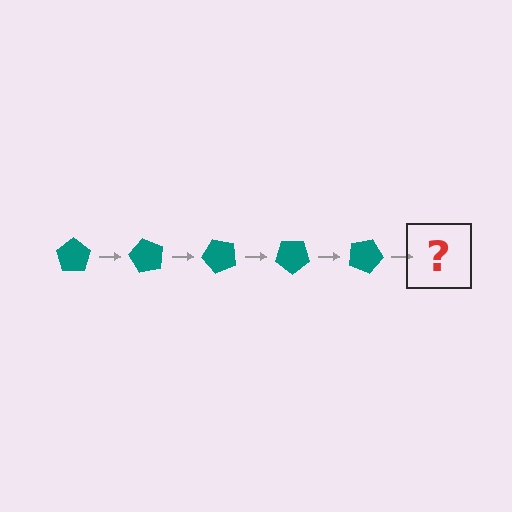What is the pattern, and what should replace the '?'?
The pattern is that the pentagon rotates 60 degrees each step. The '?' should be a teal pentagon rotated 300 degrees.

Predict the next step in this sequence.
The next step is a teal pentagon rotated 300 degrees.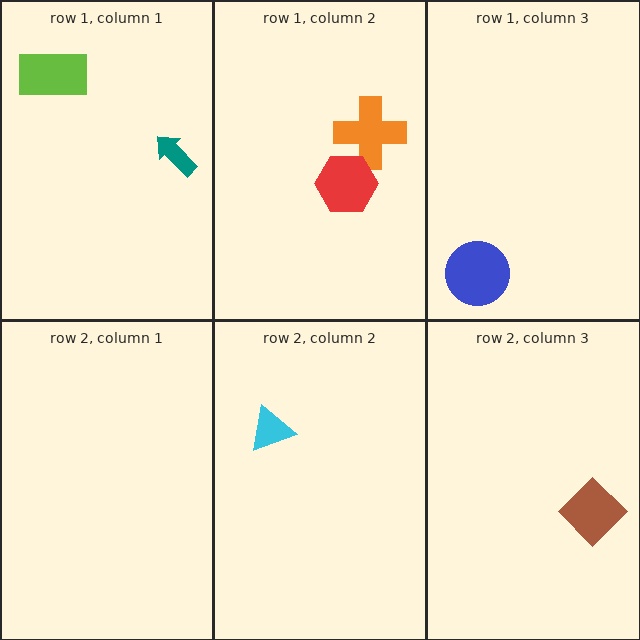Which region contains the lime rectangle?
The row 1, column 1 region.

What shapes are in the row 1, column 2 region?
The orange cross, the red hexagon.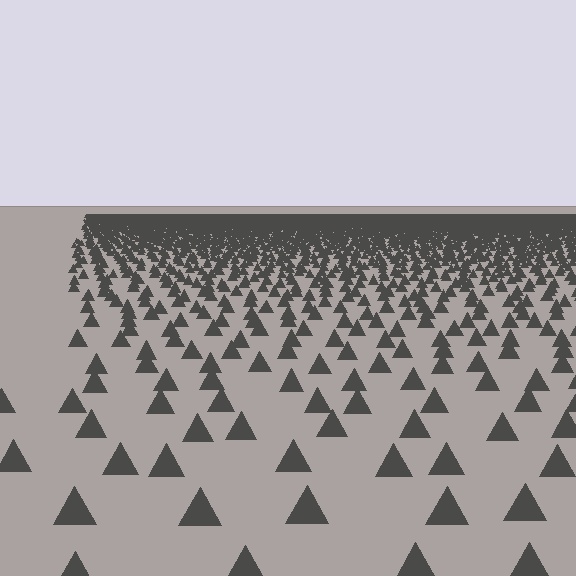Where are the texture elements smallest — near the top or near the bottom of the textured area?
Near the top.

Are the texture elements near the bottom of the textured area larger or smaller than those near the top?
Larger. Near the bottom, elements are closer to the viewer and appear at a bigger on-screen size.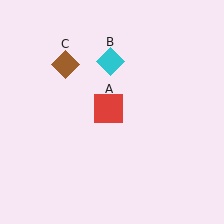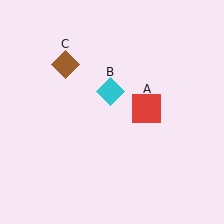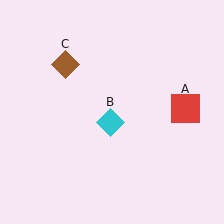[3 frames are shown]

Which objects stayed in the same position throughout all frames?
Brown diamond (object C) remained stationary.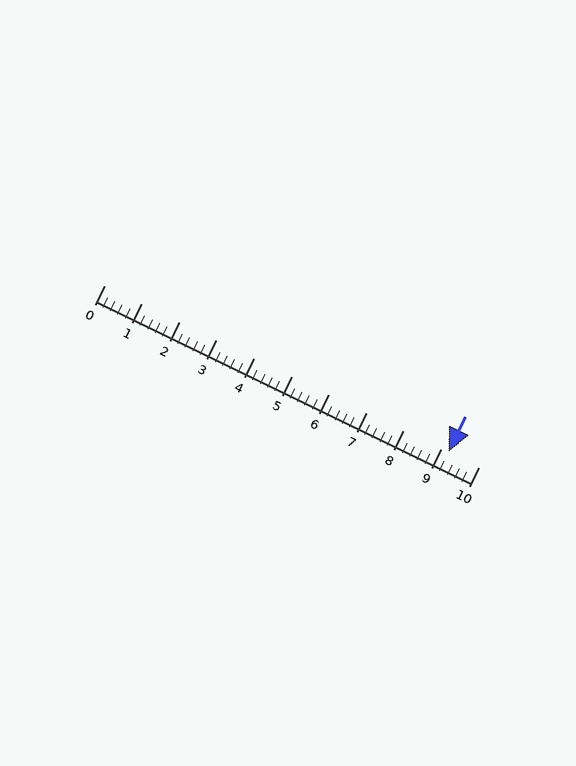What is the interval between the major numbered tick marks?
The major tick marks are spaced 1 units apart.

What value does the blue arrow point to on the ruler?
The blue arrow points to approximately 9.2.